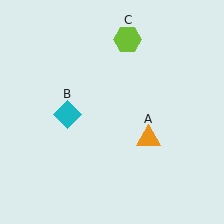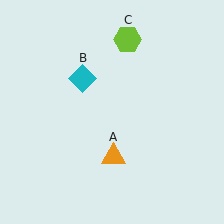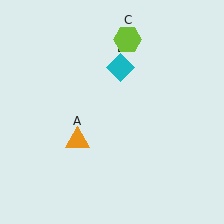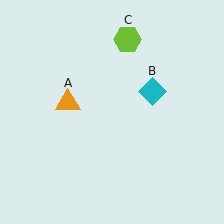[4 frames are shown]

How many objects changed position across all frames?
2 objects changed position: orange triangle (object A), cyan diamond (object B).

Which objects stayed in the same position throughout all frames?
Lime hexagon (object C) remained stationary.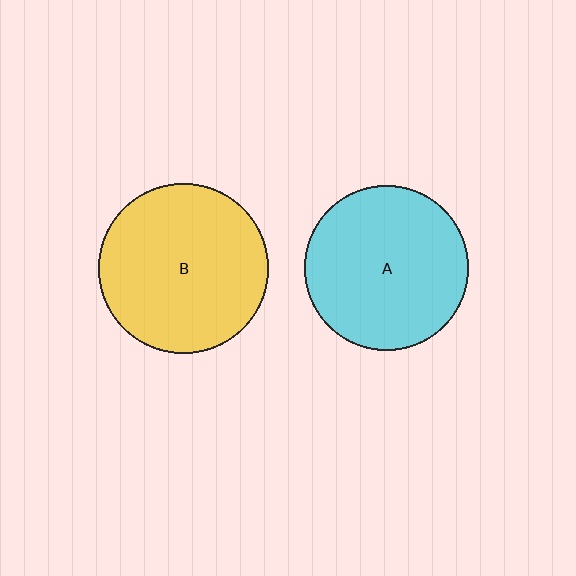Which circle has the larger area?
Circle B (yellow).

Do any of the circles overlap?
No, none of the circles overlap.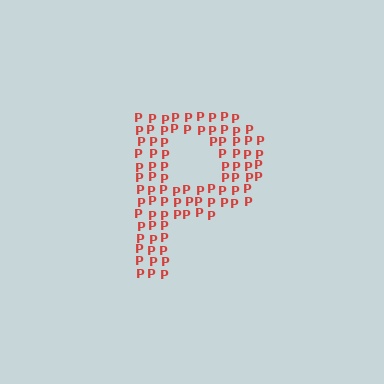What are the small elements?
The small elements are letter P's.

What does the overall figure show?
The overall figure shows the letter P.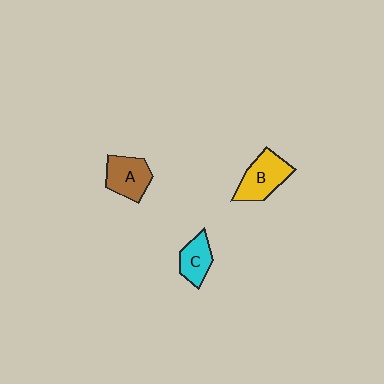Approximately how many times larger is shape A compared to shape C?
Approximately 1.3 times.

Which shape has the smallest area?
Shape C (cyan).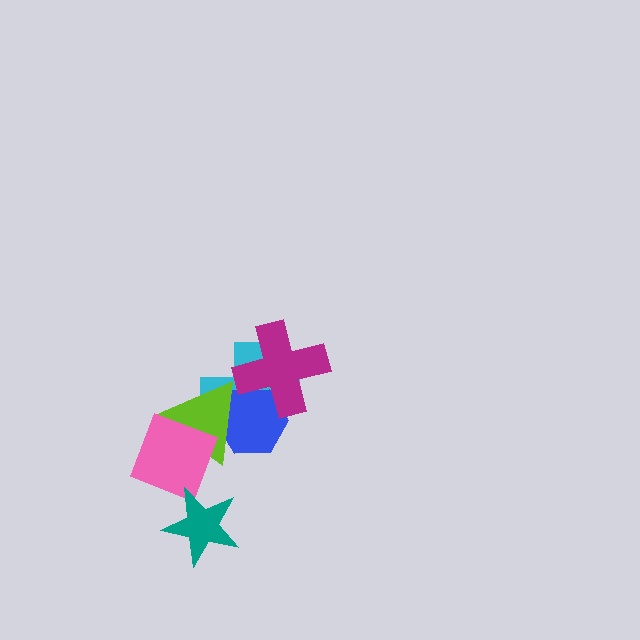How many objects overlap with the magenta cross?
2 objects overlap with the magenta cross.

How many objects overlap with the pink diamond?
2 objects overlap with the pink diamond.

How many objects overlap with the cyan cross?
3 objects overlap with the cyan cross.